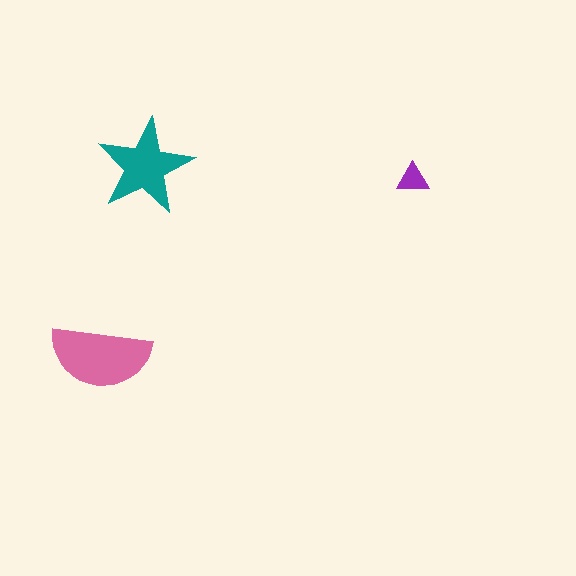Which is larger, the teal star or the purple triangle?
The teal star.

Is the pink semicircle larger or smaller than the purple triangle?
Larger.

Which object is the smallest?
The purple triangle.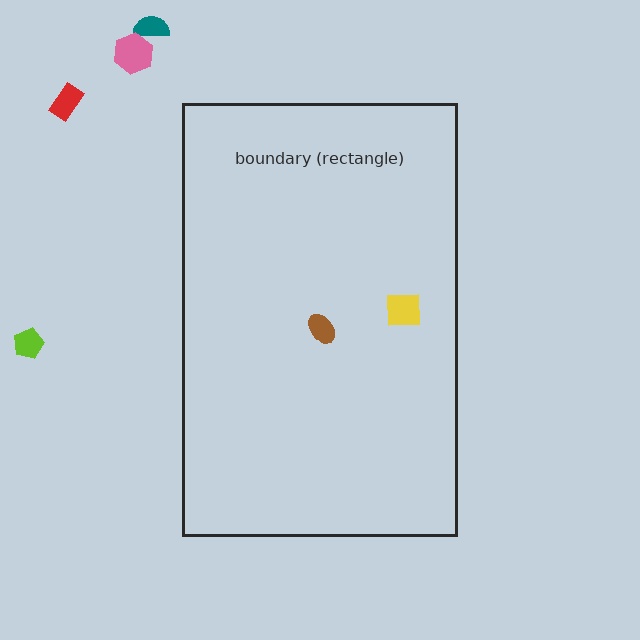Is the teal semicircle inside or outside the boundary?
Outside.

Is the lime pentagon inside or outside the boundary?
Outside.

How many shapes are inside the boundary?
2 inside, 4 outside.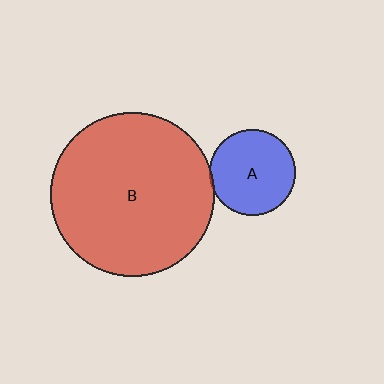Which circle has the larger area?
Circle B (red).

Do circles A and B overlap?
Yes.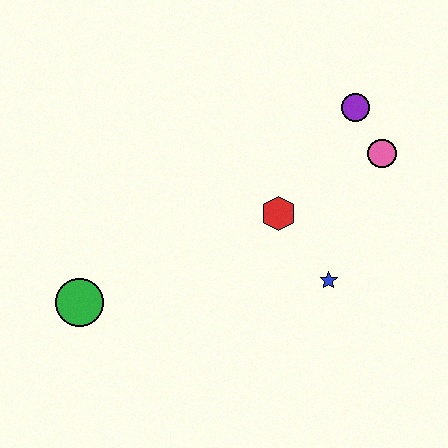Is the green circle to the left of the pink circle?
Yes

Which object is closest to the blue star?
The red hexagon is closest to the blue star.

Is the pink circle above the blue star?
Yes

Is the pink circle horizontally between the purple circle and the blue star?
No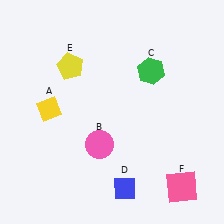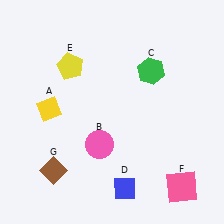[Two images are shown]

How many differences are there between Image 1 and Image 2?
There is 1 difference between the two images.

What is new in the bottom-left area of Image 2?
A brown diamond (G) was added in the bottom-left area of Image 2.